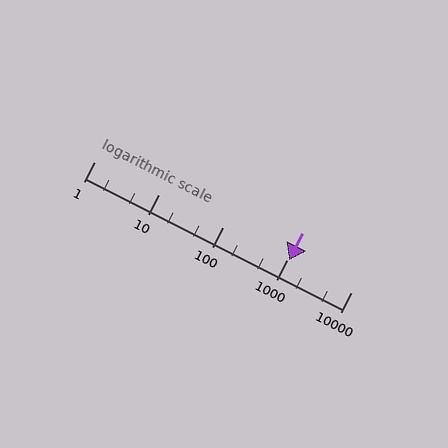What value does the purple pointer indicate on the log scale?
The pointer indicates approximately 1100.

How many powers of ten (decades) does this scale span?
The scale spans 4 decades, from 1 to 10000.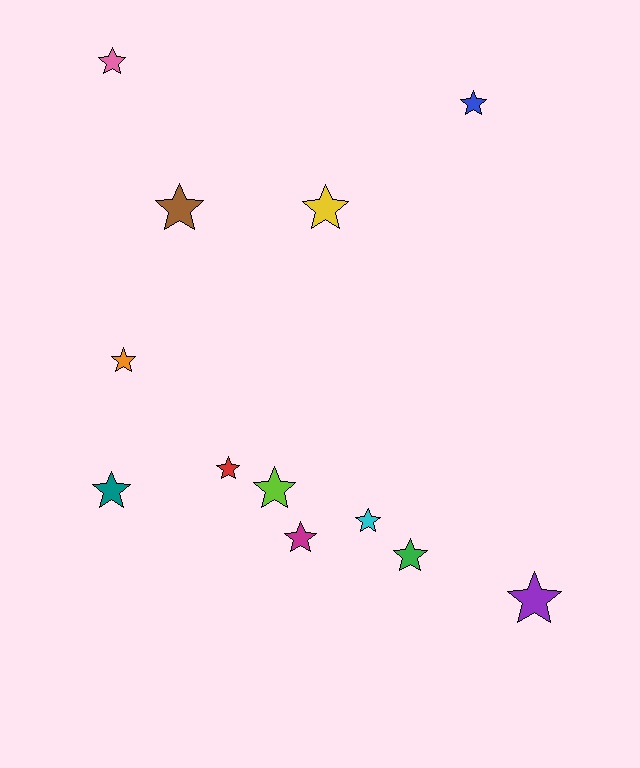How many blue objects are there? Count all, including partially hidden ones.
There is 1 blue object.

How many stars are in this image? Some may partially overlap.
There are 12 stars.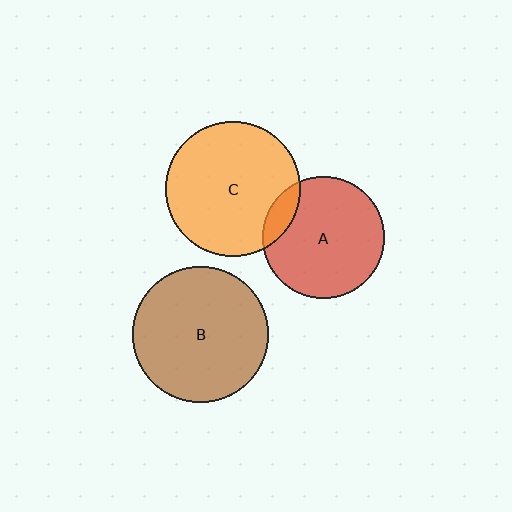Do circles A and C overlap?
Yes.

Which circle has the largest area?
Circle B (brown).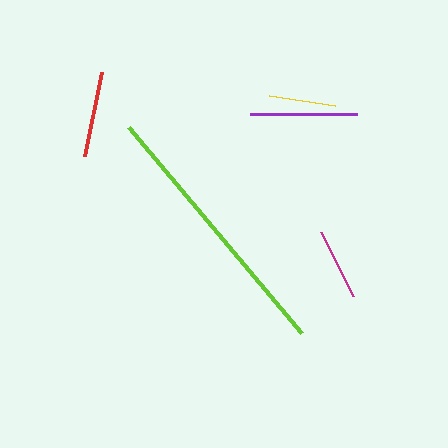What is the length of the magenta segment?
The magenta segment is approximately 71 pixels long.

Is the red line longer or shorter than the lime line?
The lime line is longer than the red line.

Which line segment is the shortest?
The yellow line is the shortest at approximately 67 pixels.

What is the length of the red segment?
The red segment is approximately 85 pixels long.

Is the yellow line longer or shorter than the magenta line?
The magenta line is longer than the yellow line.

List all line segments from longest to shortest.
From longest to shortest: lime, purple, red, magenta, yellow.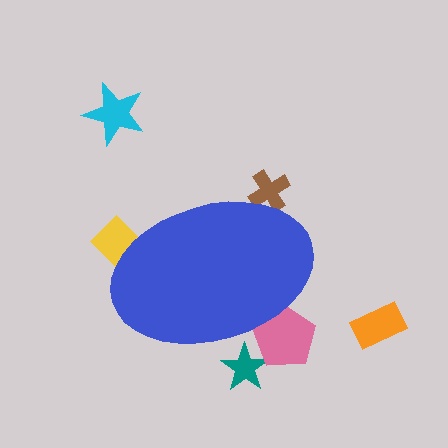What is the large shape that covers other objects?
A blue ellipse.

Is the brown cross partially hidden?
Yes, the brown cross is partially hidden behind the blue ellipse.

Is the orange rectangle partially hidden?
No, the orange rectangle is fully visible.